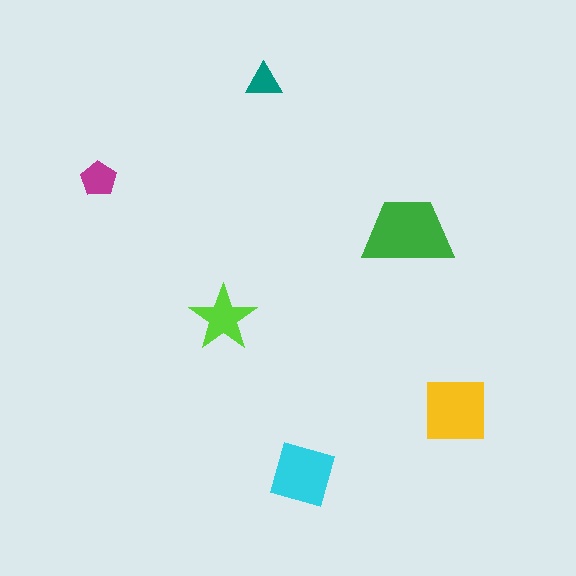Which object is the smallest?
The teal triangle.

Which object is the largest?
The green trapezoid.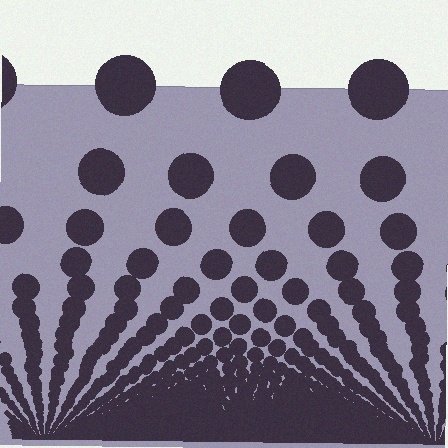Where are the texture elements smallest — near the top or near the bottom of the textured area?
Near the bottom.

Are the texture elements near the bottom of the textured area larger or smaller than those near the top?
Smaller. The gradient is inverted — elements near the bottom are smaller and denser.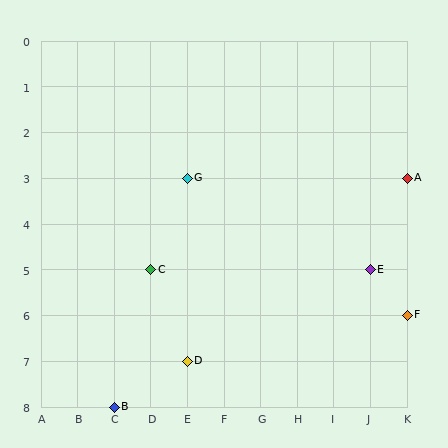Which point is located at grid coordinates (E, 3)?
Point G is at (E, 3).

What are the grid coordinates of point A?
Point A is at grid coordinates (K, 3).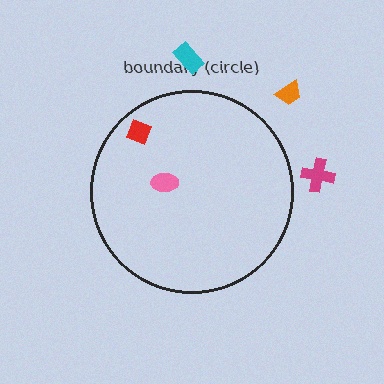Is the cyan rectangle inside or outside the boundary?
Outside.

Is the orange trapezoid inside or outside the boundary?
Outside.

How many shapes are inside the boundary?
2 inside, 3 outside.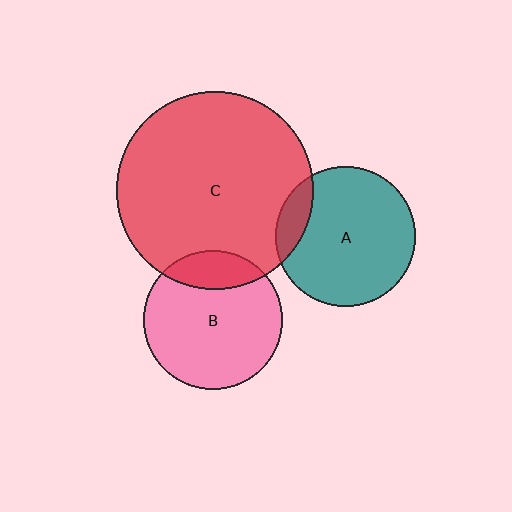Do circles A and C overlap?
Yes.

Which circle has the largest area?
Circle C (red).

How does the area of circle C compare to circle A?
Approximately 2.0 times.